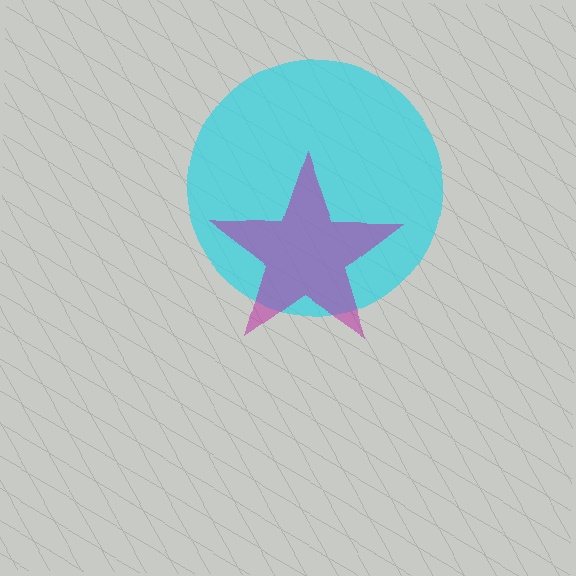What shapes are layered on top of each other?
The layered shapes are: a cyan circle, a magenta star.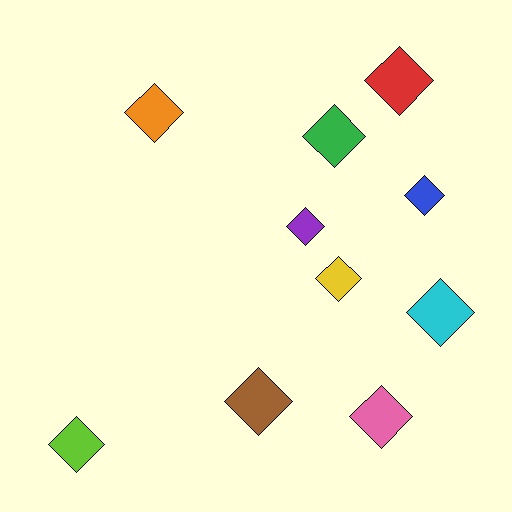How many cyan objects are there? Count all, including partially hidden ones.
There is 1 cyan object.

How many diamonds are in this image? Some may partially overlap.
There are 10 diamonds.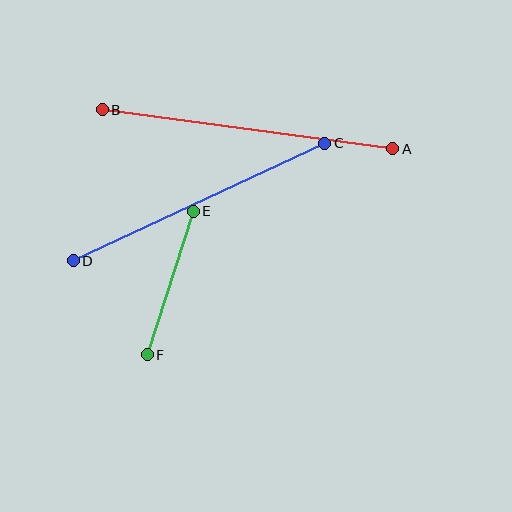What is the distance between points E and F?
The distance is approximately 151 pixels.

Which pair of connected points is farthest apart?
Points A and B are farthest apart.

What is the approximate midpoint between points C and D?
The midpoint is at approximately (199, 202) pixels.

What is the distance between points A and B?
The distance is approximately 293 pixels.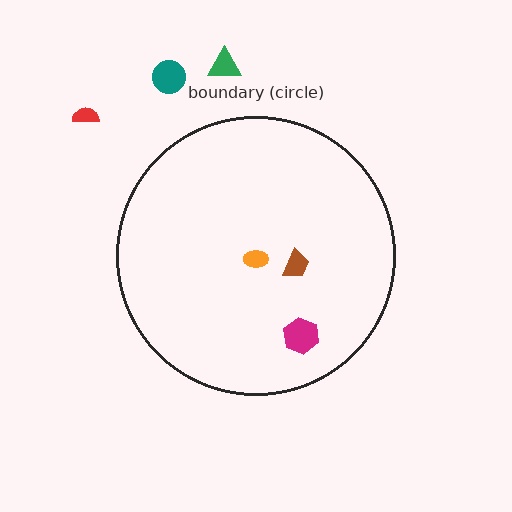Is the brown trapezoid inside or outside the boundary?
Inside.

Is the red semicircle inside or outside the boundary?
Outside.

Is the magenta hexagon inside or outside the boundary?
Inside.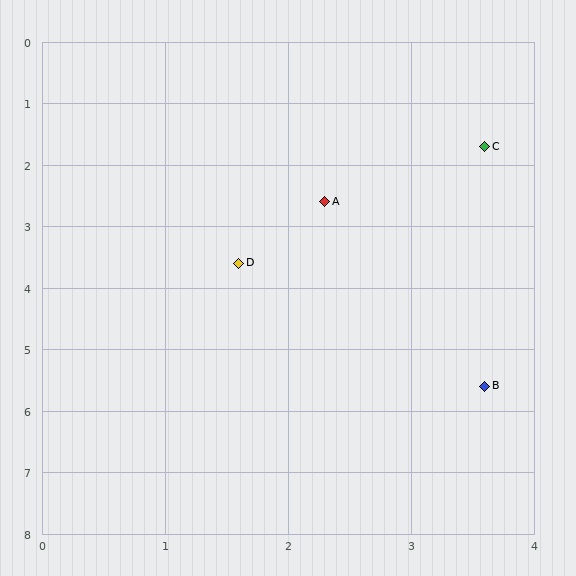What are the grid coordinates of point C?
Point C is at approximately (3.6, 1.7).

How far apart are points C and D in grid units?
Points C and D are about 2.8 grid units apart.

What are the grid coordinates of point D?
Point D is at approximately (1.6, 3.6).